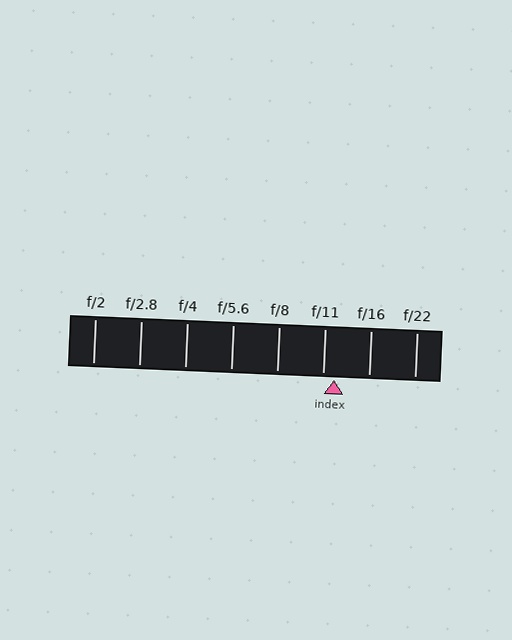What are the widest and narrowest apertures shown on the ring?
The widest aperture shown is f/2 and the narrowest is f/22.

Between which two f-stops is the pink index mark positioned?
The index mark is between f/11 and f/16.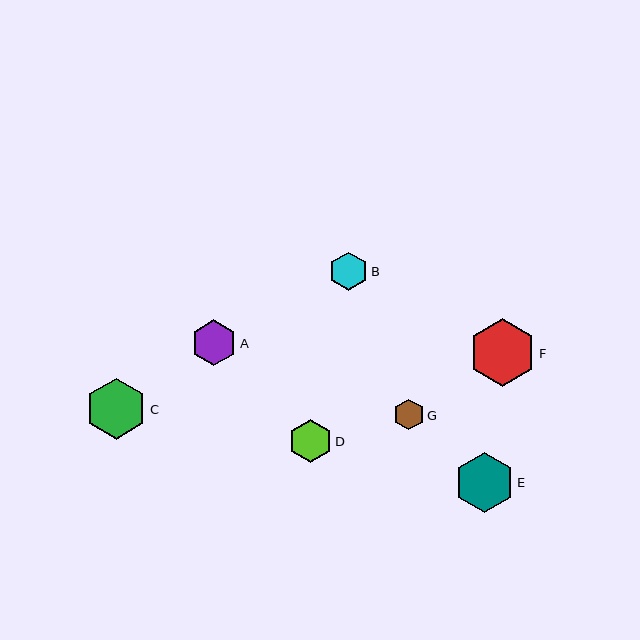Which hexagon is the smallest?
Hexagon G is the smallest with a size of approximately 31 pixels.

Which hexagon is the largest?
Hexagon F is the largest with a size of approximately 67 pixels.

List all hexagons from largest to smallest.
From largest to smallest: F, C, E, A, D, B, G.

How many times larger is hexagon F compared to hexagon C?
Hexagon F is approximately 1.1 times the size of hexagon C.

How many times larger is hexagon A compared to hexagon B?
Hexagon A is approximately 1.2 times the size of hexagon B.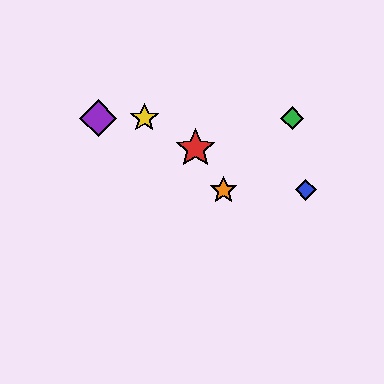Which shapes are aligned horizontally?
The green diamond, the yellow star, the purple diamond are aligned horizontally.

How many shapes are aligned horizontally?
3 shapes (the green diamond, the yellow star, the purple diamond) are aligned horizontally.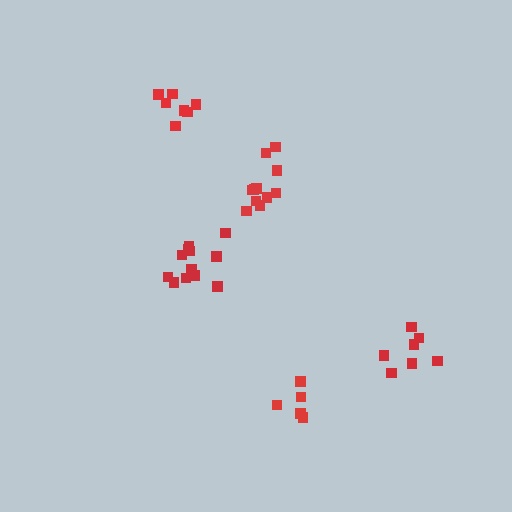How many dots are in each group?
Group 1: 7 dots, Group 2: 11 dots, Group 3: 7 dots, Group 4: 6 dots, Group 5: 12 dots (43 total).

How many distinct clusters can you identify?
There are 5 distinct clusters.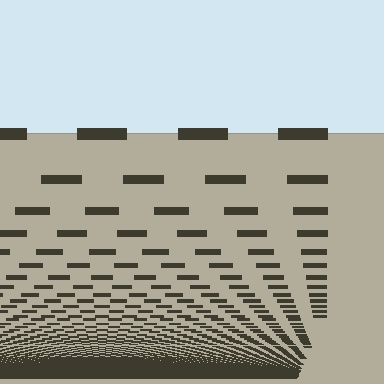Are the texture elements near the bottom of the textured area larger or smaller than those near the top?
Smaller. The gradient is inverted — elements near the bottom are smaller and denser.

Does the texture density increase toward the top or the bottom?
Density increases toward the bottom.